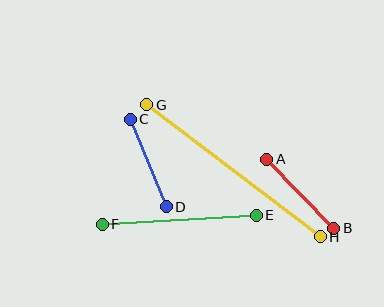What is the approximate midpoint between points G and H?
The midpoint is at approximately (233, 171) pixels.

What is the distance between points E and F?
The distance is approximately 155 pixels.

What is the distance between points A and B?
The distance is approximately 96 pixels.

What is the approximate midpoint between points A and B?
The midpoint is at approximately (300, 194) pixels.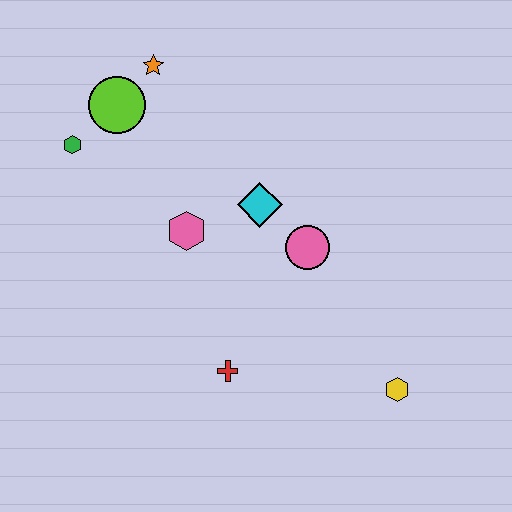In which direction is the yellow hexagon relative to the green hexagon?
The yellow hexagon is to the right of the green hexagon.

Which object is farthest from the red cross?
The orange star is farthest from the red cross.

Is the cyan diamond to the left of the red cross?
No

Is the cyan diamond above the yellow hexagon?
Yes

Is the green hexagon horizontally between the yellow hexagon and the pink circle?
No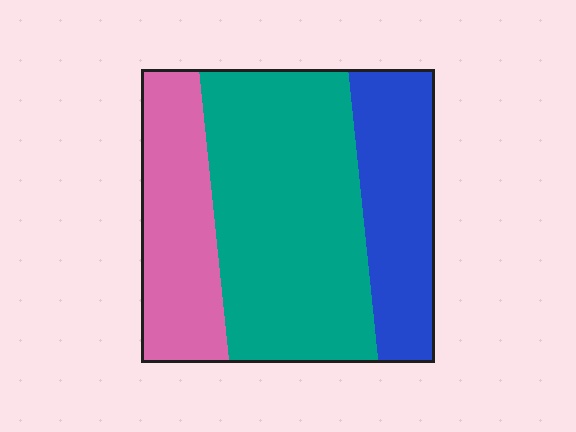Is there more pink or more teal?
Teal.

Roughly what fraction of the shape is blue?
Blue takes up about one quarter (1/4) of the shape.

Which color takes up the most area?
Teal, at roughly 50%.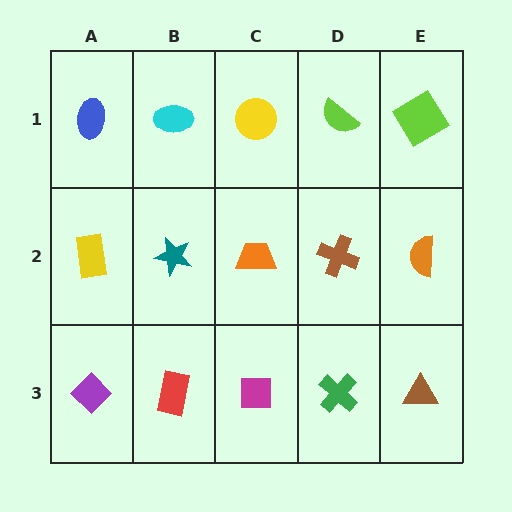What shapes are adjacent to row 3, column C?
An orange trapezoid (row 2, column C), a red rectangle (row 3, column B), a green cross (row 3, column D).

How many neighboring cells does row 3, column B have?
3.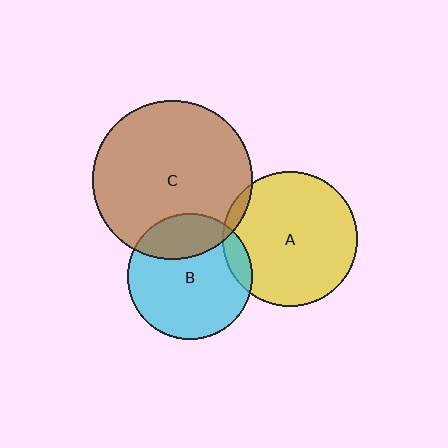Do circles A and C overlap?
Yes.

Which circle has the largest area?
Circle C (brown).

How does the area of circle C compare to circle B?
Approximately 1.6 times.